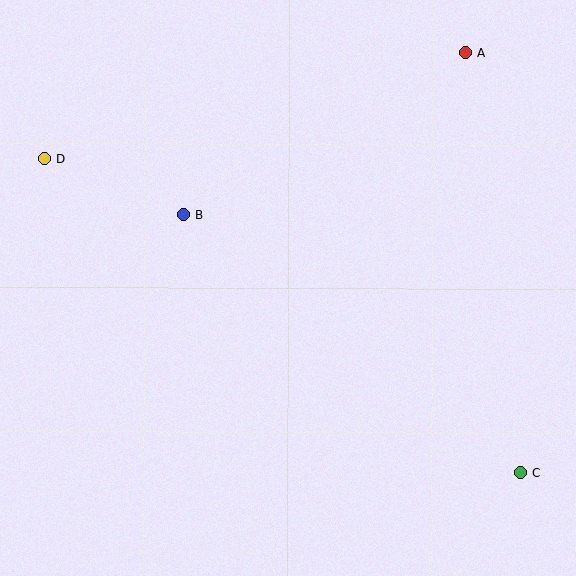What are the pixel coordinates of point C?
Point C is at (520, 473).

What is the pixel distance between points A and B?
The distance between A and B is 325 pixels.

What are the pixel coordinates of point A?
Point A is at (465, 53).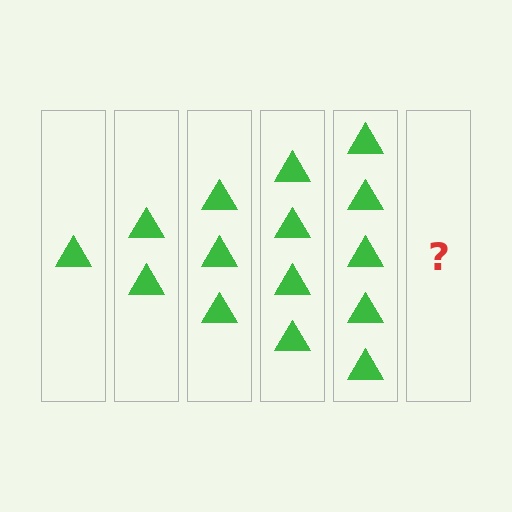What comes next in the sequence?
The next element should be 6 triangles.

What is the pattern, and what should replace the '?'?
The pattern is that each step adds one more triangle. The '?' should be 6 triangles.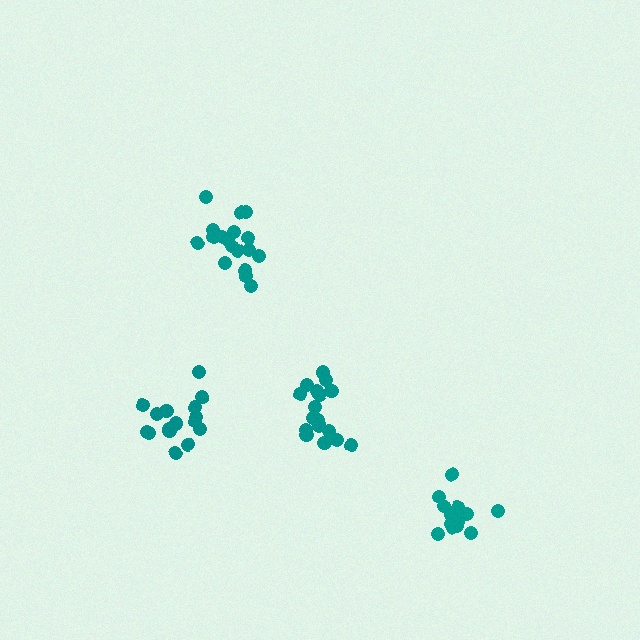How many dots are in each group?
Group 1: 18 dots, Group 2: 18 dots, Group 3: 16 dots, Group 4: 13 dots (65 total).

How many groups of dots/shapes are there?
There are 4 groups.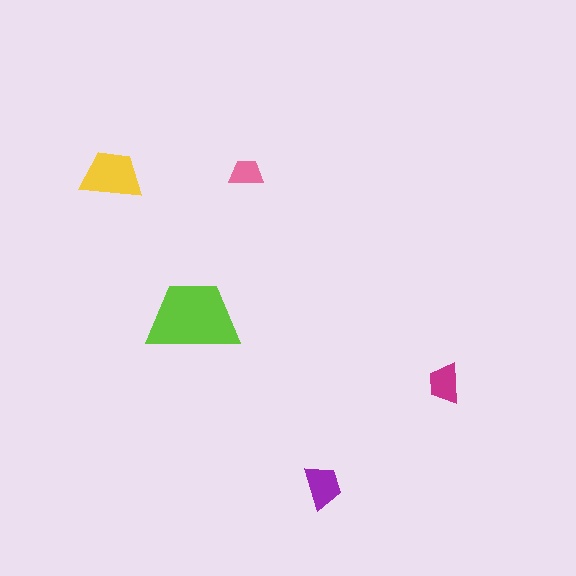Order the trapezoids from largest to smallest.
the lime one, the yellow one, the purple one, the magenta one, the pink one.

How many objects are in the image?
There are 5 objects in the image.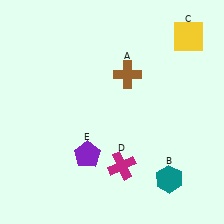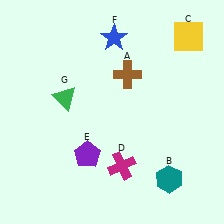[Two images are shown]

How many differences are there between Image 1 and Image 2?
There are 2 differences between the two images.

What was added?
A blue star (F), a green triangle (G) were added in Image 2.